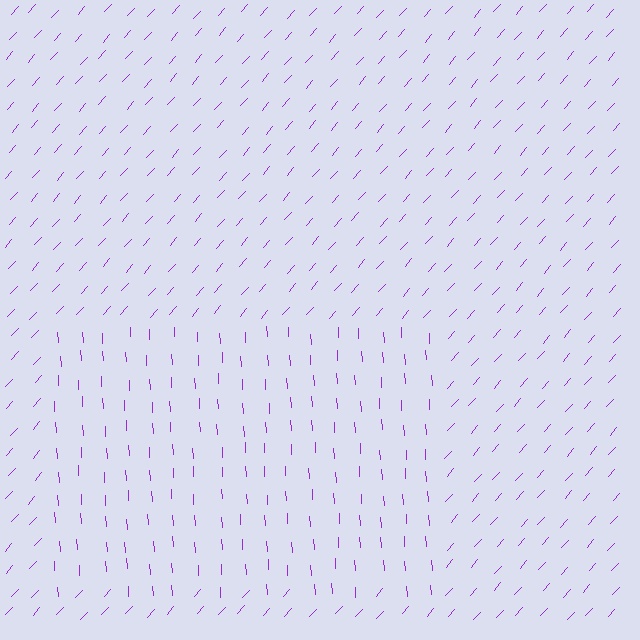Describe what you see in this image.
The image is filled with small purple line segments. A rectangle region in the image has lines oriented differently from the surrounding lines, creating a visible texture boundary.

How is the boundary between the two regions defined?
The boundary is defined purely by a change in line orientation (approximately 45 degrees difference). All lines are the same color and thickness.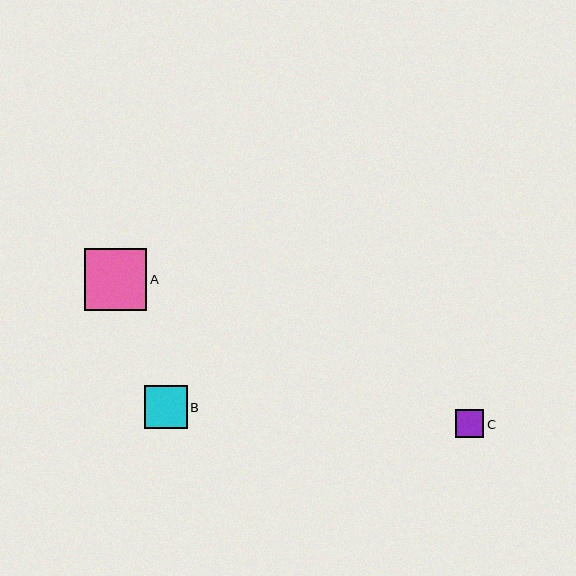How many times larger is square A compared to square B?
Square A is approximately 1.5 times the size of square B.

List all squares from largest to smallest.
From largest to smallest: A, B, C.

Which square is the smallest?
Square C is the smallest with a size of approximately 29 pixels.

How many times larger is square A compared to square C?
Square A is approximately 2.2 times the size of square C.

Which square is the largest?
Square A is the largest with a size of approximately 63 pixels.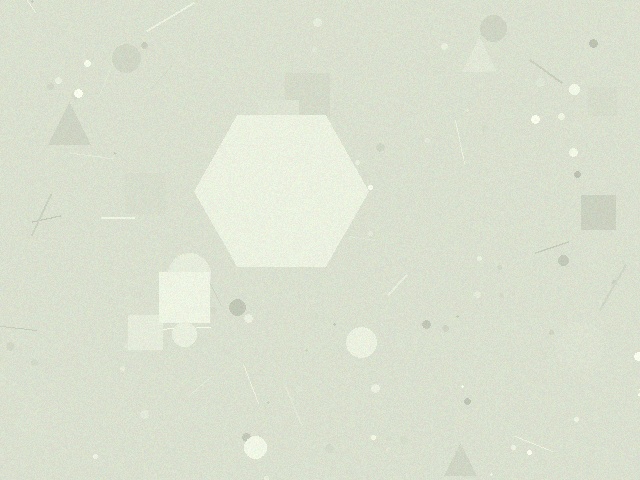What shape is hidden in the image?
A hexagon is hidden in the image.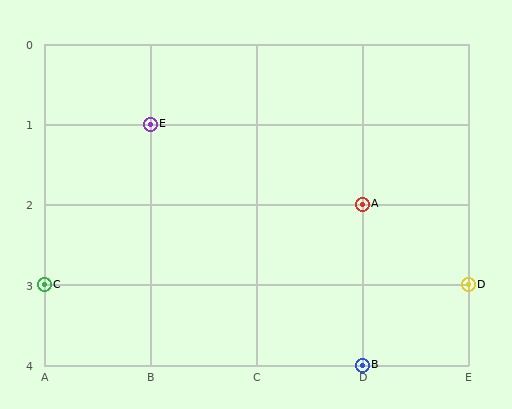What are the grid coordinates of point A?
Point A is at grid coordinates (D, 2).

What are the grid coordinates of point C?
Point C is at grid coordinates (A, 3).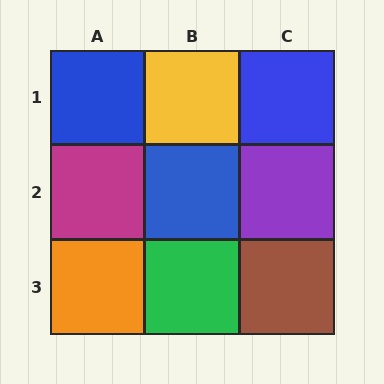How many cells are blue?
3 cells are blue.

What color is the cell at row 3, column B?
Green.